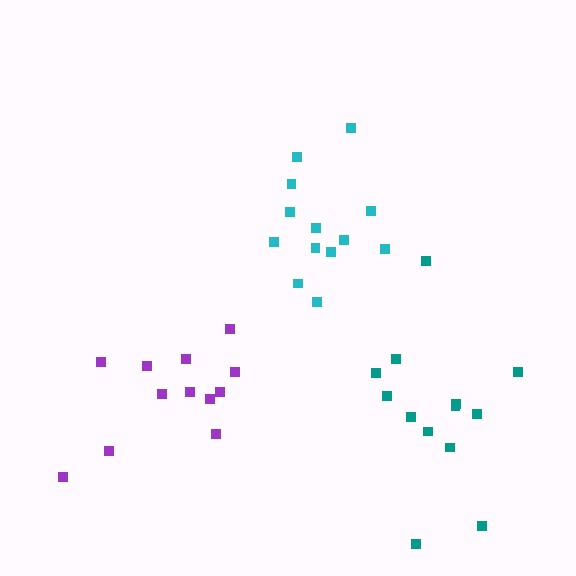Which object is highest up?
The cyan cluster is topmost.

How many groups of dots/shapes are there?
There are 3 groups.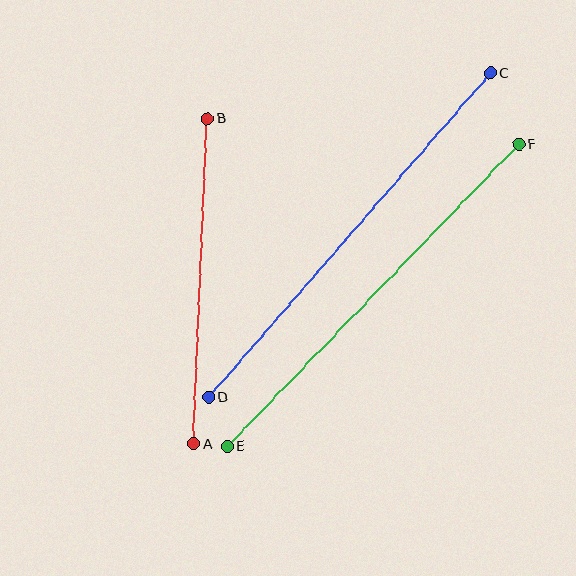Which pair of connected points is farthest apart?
Points C and D are farthest apart.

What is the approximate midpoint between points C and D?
The midpoint is at approximately (350, 235) pixels.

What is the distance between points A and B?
The distance is approximately 325 pixels.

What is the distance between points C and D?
The distance is approximately 429 pixels.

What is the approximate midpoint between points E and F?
The midpoint is at approximately (373, 295) pixels.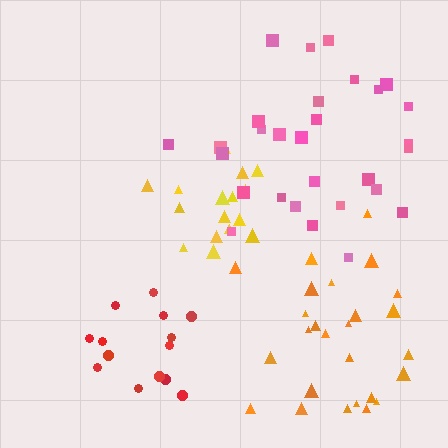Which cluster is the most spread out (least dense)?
Pink.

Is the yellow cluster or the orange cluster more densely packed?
Yellow.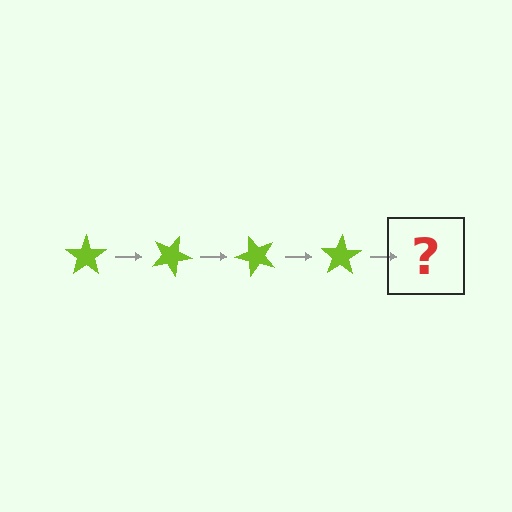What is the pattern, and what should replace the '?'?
The pattern is that the star rotates 25 degrees each step. The '?' should be a lime star rotated 100 degrees.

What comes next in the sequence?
The next element should be a lime star rotated 100 degrees.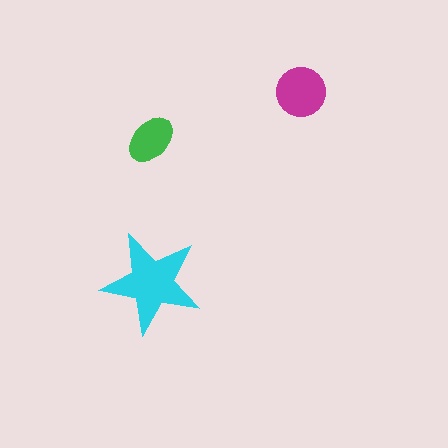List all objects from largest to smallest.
The cyan star, the magenta circle, the green ellipse.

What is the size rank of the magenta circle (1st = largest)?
2nd.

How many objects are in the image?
There are 3 objects in the image.